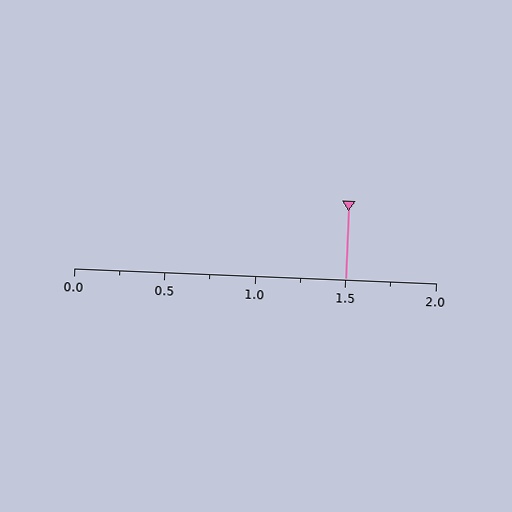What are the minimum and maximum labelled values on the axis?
The axis runs from 0.0 to 2.0.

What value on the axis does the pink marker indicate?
The marker indicates approximately 1.5.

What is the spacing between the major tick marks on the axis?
The major ticks are spaced 0.5 apart.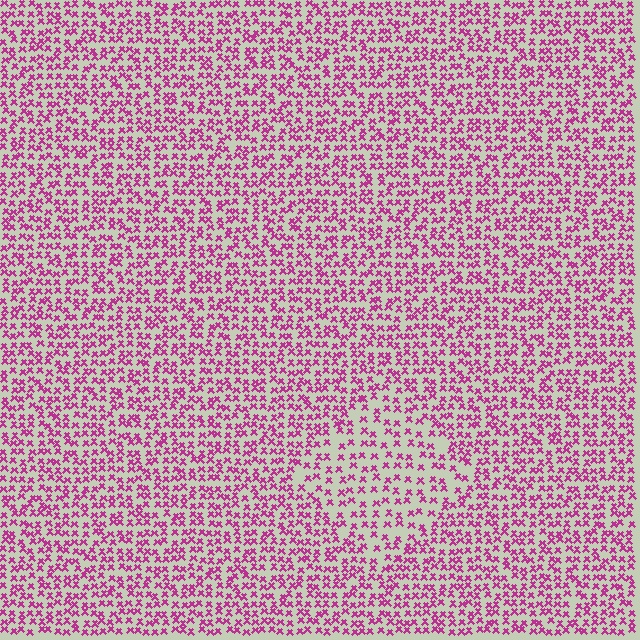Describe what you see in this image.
The image contains small magenta elements arranged at two different densities. A diamond-shaped region is visible where the elements are less densely packed than the surrounding area.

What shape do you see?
I see a diamond.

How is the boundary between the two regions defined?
The boundary is defined by a change in element density (approximately 1.7x ratio). All elements are the same color, size, and shape.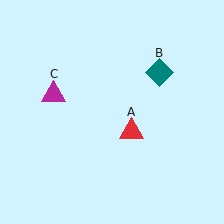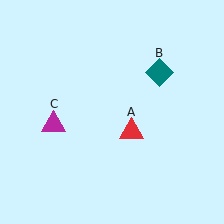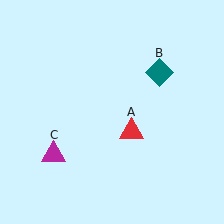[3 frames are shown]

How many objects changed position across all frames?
1 object changed position: magenta triangle (object C).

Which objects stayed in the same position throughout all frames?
Red triangle (object A) and teal diamond (object B) remained stationary.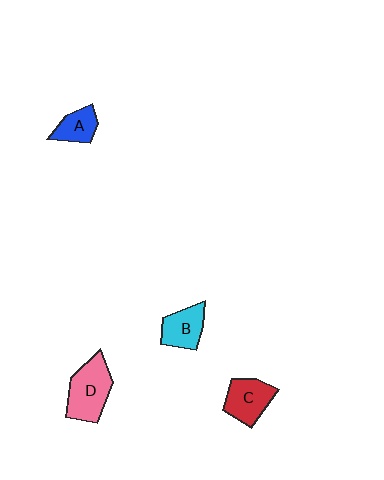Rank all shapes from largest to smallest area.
From largest to smallest: D (pink), C (red), B (cyan), A (blue).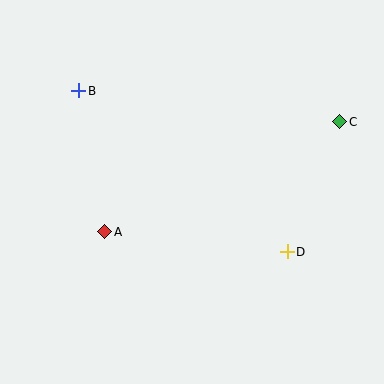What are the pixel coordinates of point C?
Point C is at (340, 122).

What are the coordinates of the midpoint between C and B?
The midpoint between C and B is at (209, 106).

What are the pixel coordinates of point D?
Point D is at (287, 252).